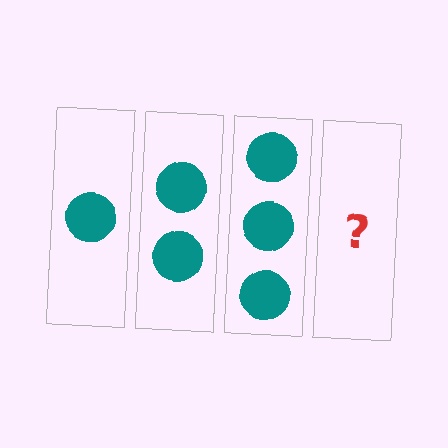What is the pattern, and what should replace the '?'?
The pattern is that each step adds one more circle. The '?' should be 4 circles.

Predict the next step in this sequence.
The next step is 4 circles.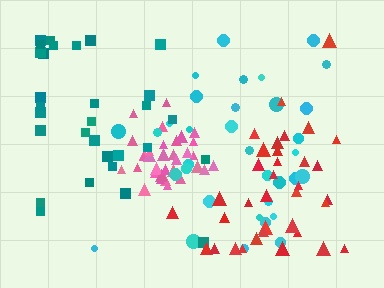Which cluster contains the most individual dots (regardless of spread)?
Red (35).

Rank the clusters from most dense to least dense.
pink, red, cyan, teal.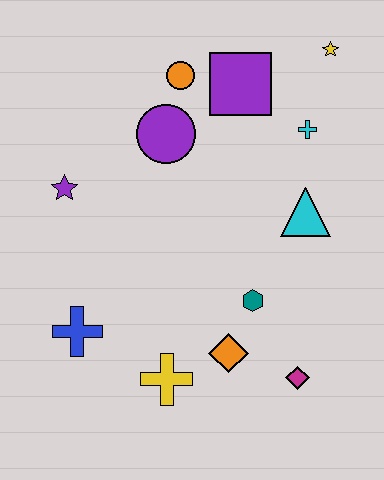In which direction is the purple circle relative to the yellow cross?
The purple circle is above the yellow cross.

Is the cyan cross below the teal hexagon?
No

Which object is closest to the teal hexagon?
The orange diamond is closest to the teal hexagon.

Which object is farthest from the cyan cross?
The blue cross is farthest from the cyan cross.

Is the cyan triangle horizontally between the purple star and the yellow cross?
No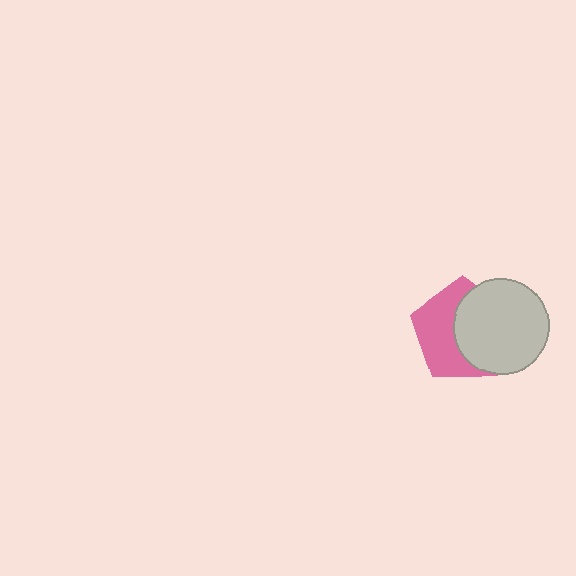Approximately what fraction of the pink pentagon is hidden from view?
Roughly 51% of the pink pentagon is hidden behind the light gray circle.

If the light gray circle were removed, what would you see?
You would see the complete pink pentagon.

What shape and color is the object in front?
The object in front is a light gray circle.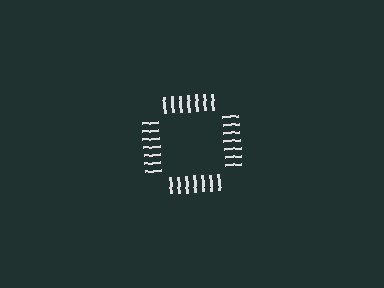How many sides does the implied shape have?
4 sides — the line-ends trace a square.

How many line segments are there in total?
28 — 7 along each of the 4 edges.